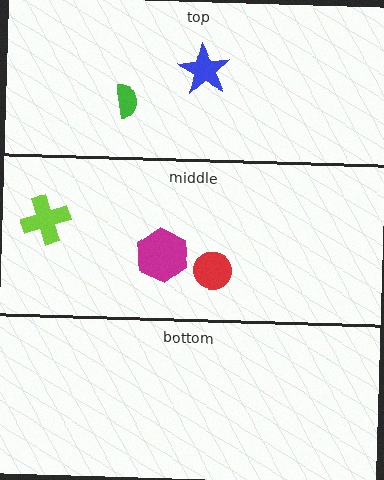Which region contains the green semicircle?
The top region.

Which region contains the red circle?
The middle region.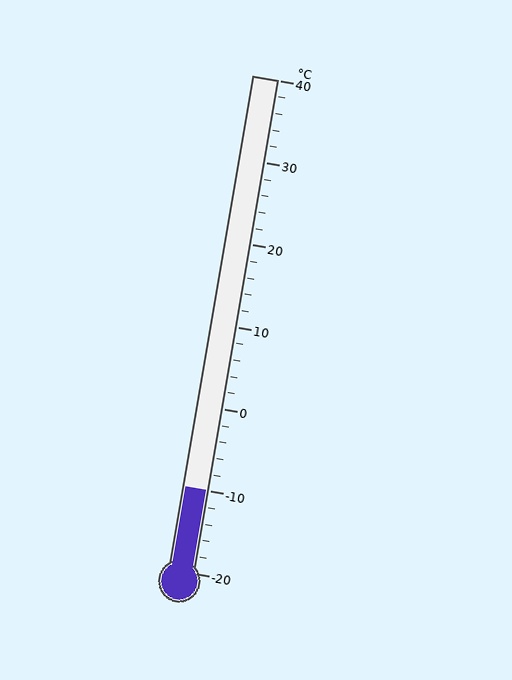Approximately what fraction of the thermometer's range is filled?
The thermometer is filled to approximately 15% of its range.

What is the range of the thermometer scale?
The thermometer scale ranges from -20°C to 40°C.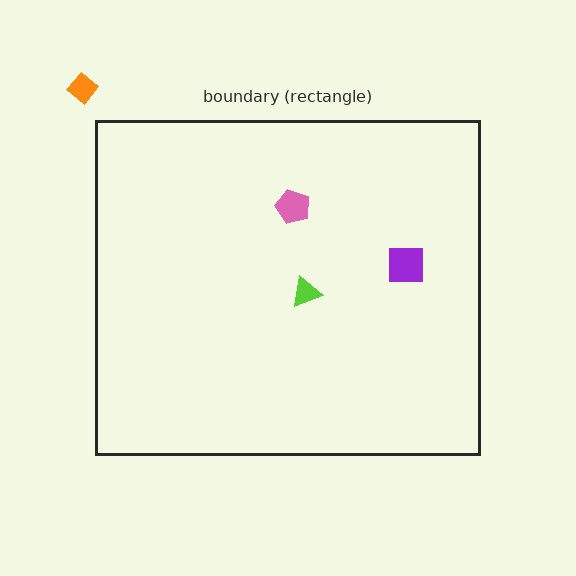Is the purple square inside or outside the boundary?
Inside.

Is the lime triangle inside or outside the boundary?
Inside.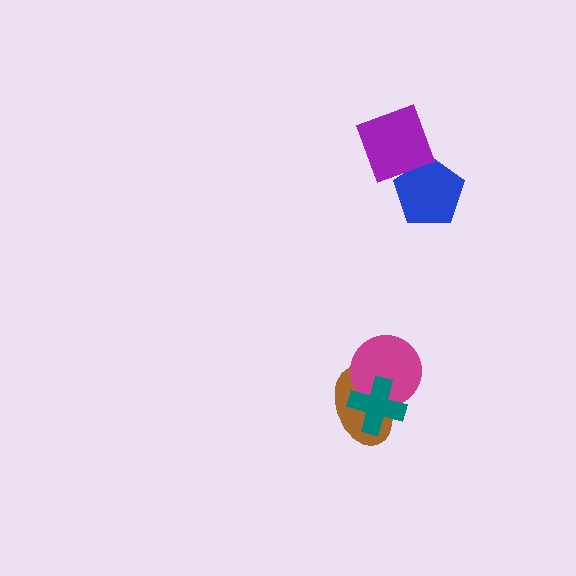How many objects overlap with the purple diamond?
1 object overlaps with the purple diamond.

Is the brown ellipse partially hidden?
Yes, it is partially covered by another shape.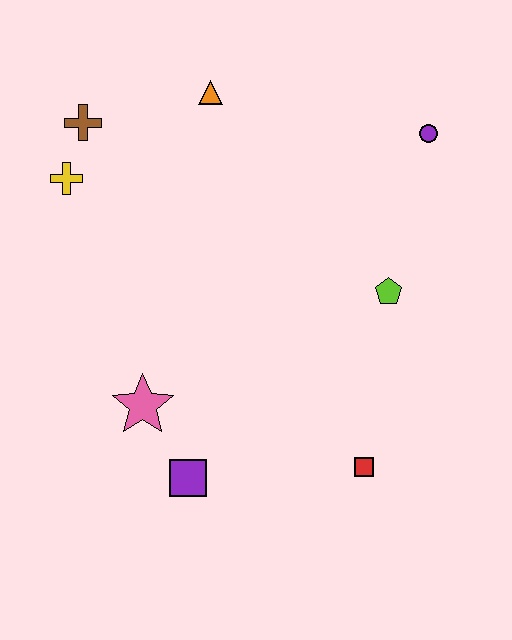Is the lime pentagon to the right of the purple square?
Yes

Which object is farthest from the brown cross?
The red square is farthest from the brown cross.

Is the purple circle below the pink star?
No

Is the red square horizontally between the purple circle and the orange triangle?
Yes